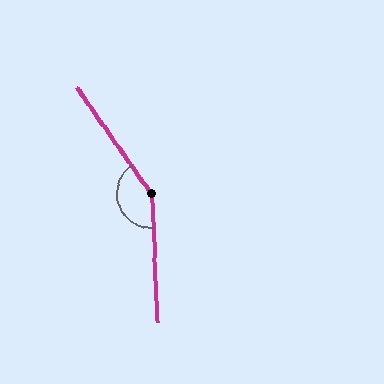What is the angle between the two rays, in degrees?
Approximately 148 degrees.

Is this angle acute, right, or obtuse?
It is obtuse.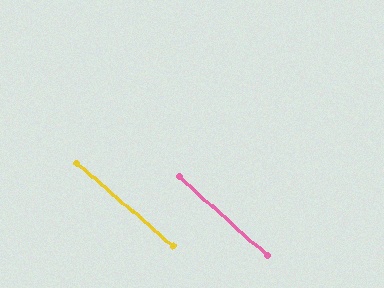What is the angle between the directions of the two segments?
Approximately 1 degree.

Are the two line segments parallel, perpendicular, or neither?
Parallel — their directions differ by only 1.0°.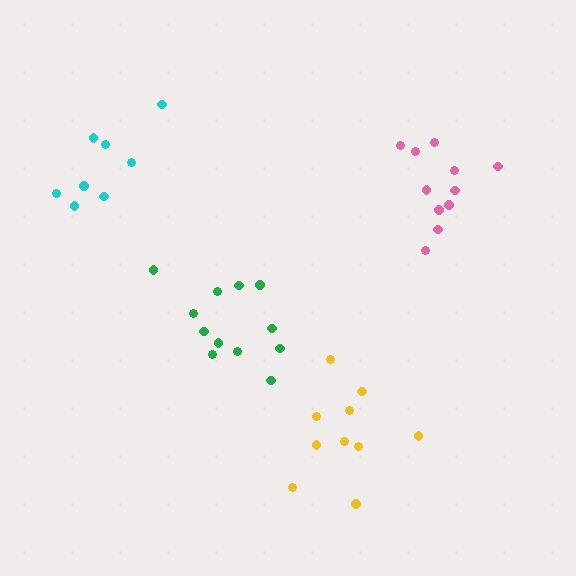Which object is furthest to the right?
The pink cluster is rightmost.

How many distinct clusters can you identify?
There are 4 distinct clusters.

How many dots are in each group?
Group 1: 11 dots, Group 2: 12 dots, Group 3: 10 dots, Group 4: 8 dots (41 total).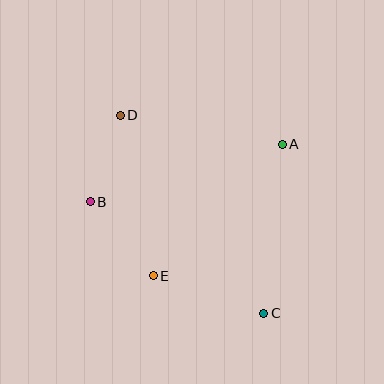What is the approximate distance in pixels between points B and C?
The distance between B and C is approximately 206 pixels.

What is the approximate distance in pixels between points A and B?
The distance between A and B is approximately 201 pixels.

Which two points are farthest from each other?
Points C and D are farthest from each other.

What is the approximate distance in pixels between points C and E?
The distance between C and E is approximately 116 pixels.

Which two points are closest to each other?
Points B and D are closest to each other.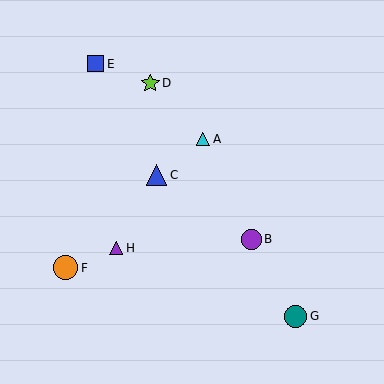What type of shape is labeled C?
Shape C is a blue triangle.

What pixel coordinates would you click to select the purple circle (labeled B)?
Click at (251, 239) to select the purple circle B.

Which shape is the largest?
The orange circle (labeled F) is the largest.